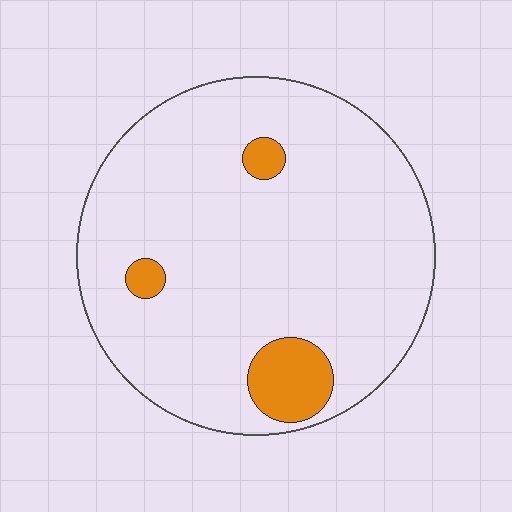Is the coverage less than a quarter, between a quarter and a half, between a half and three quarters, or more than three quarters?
Less than a quarter.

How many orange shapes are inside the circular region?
3.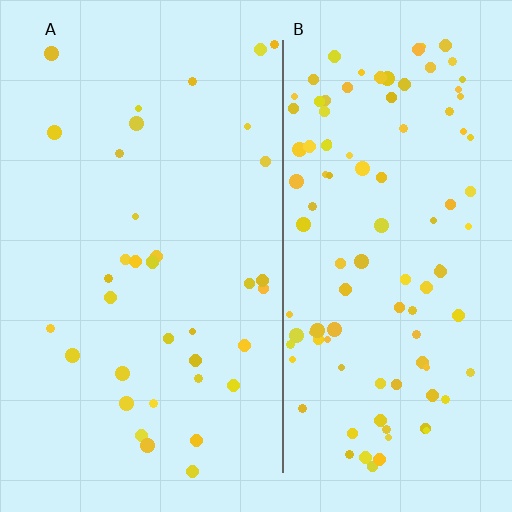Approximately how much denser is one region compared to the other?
Approximately 2.9× — region B over region A.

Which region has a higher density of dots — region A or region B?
B (the right).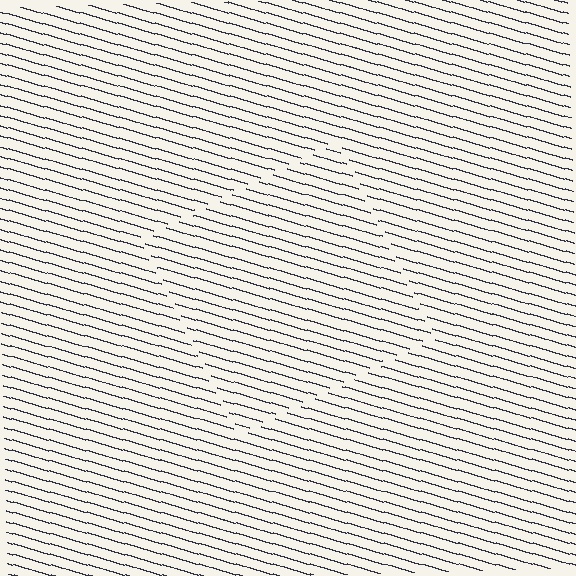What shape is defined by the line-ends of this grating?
An illusory square. The interior of the shape contains the same grating, shifted by half a period — the contour is defined by the phase discontinuity where line-ends from the inner and outer gratings abut.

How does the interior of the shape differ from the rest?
The interior of the shape contains the same grating, shifted by half a period — the contour is defined by the phase discontinuity where line-ends from the inner and outer gratings abut.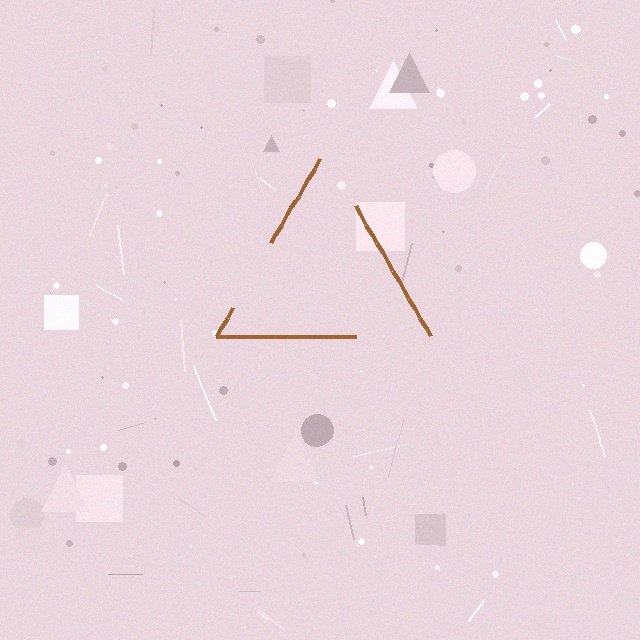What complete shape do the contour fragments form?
The contour fragments form a triangle.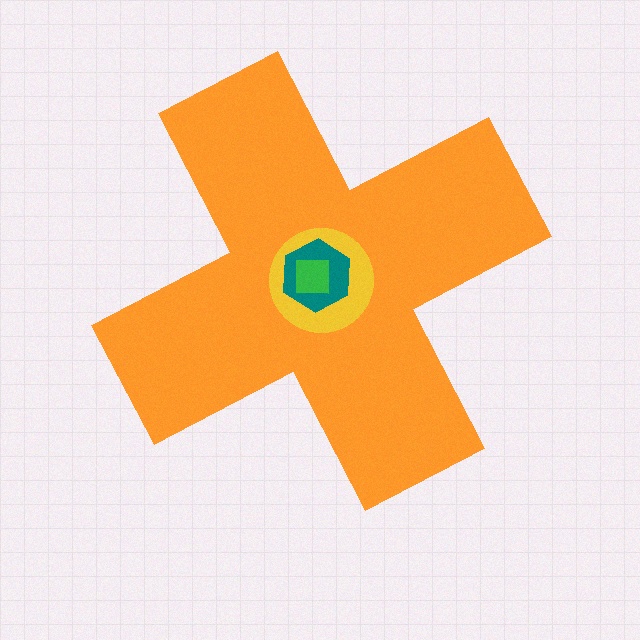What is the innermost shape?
The green square.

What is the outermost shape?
The orange cross.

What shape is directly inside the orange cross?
The yellow circle.